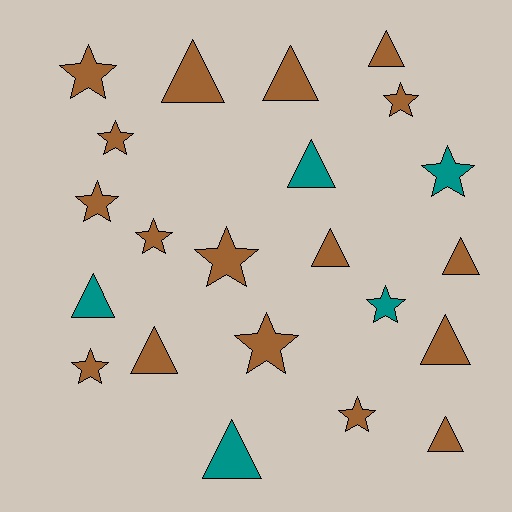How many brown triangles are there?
There are 8 brown triangles.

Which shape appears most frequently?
Star, with 11 objects.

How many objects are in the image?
There are 22 objects.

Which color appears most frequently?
Brown, with 17 objects.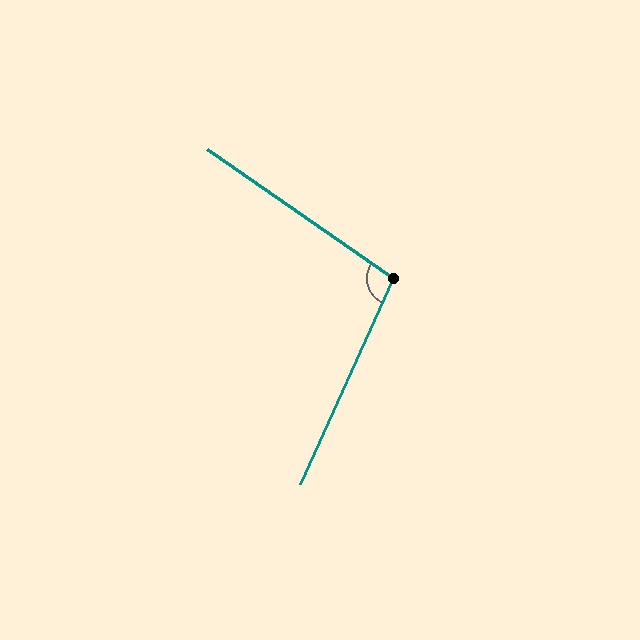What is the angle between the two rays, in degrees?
Approximately 101 degrees.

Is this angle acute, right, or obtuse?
It is obtuse.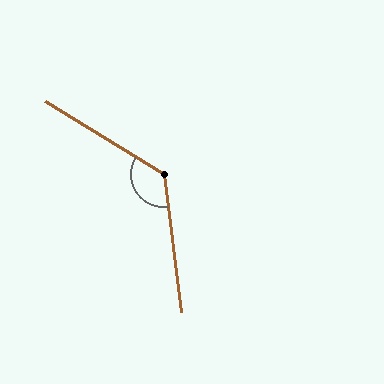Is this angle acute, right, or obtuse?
It is obtuse.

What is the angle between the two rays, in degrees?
Approximately 129 degrees.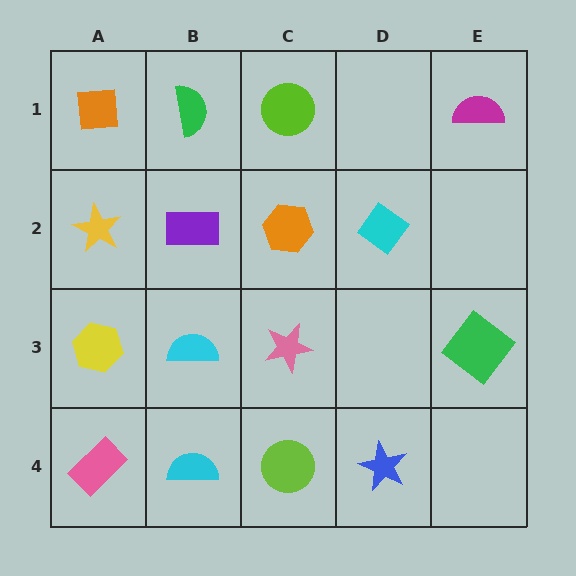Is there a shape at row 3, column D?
No, that cell is empty.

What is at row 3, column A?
A yellow hexagon.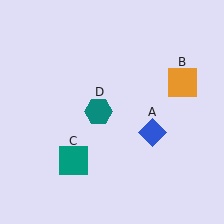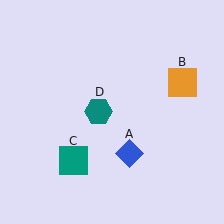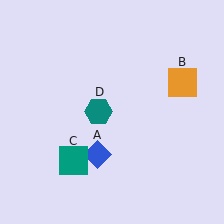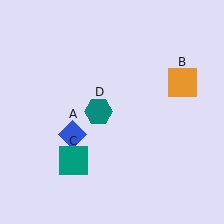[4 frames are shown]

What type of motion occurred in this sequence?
The blue diamond (object A) rotated clockwise around the center of the scene.